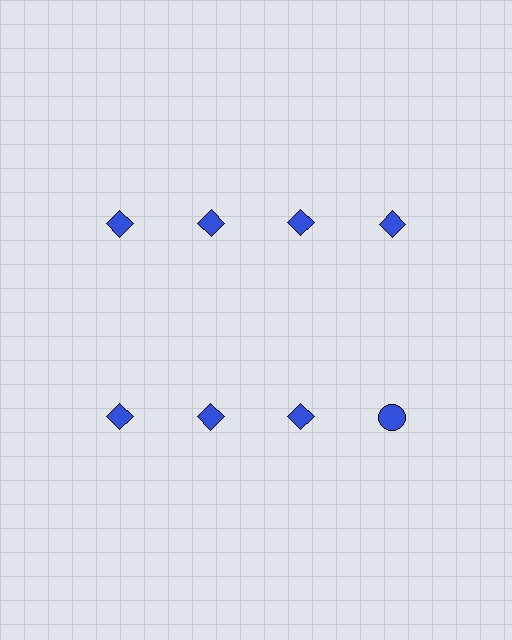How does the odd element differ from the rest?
It has a different shape: circle instead of diamond.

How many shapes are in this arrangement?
There are 8 shapes arranged in a grid pattern.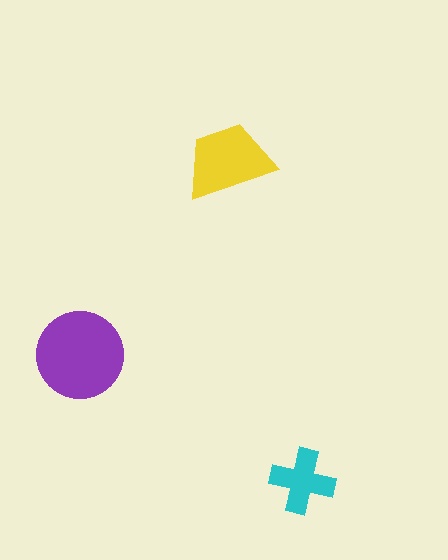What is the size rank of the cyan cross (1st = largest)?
3rd.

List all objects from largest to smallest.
The purple circle, the yellow trapezoid, the cyan cross.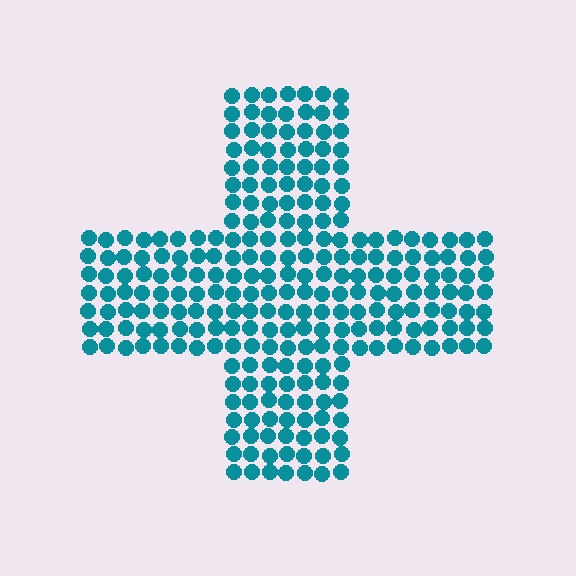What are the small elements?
The small elements are circles.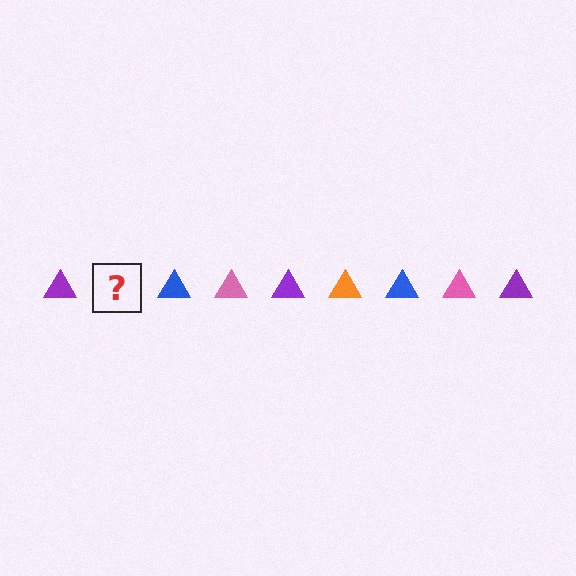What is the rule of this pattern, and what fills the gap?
The rule is that the pattern cycles through purple, orange, blue, pink triangles. The gap should be filled with an orange triangle.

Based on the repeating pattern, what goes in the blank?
The blank should be an orange triangle.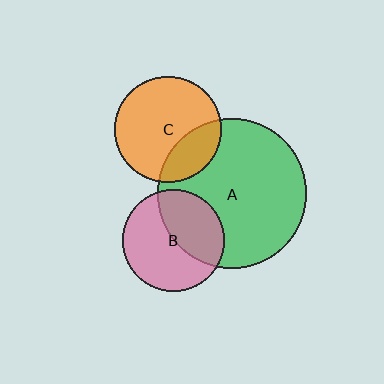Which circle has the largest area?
Circle A (green).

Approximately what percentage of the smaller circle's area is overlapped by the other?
Approximately 40%.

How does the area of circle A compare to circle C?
Approximately 2.0 times.